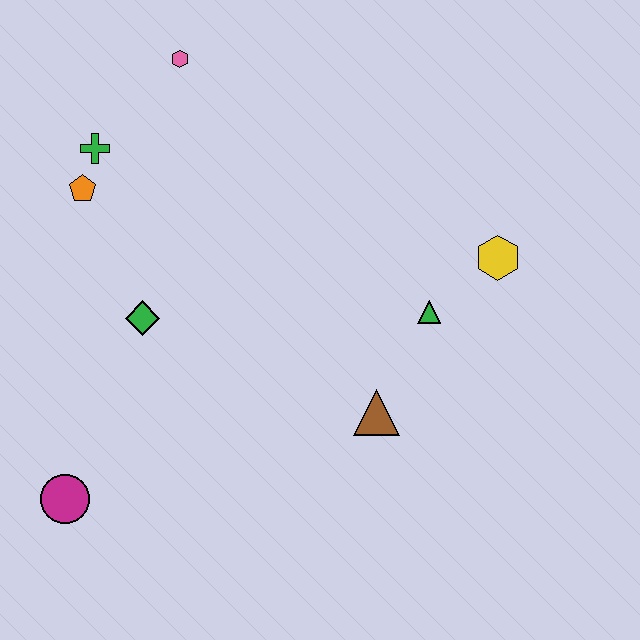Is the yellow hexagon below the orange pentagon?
Yes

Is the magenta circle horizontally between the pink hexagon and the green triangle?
No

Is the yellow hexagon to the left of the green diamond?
No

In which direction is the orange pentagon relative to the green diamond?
The orange pentagon is above the green diamond.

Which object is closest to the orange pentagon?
The green cross is closest to the orange pentagon.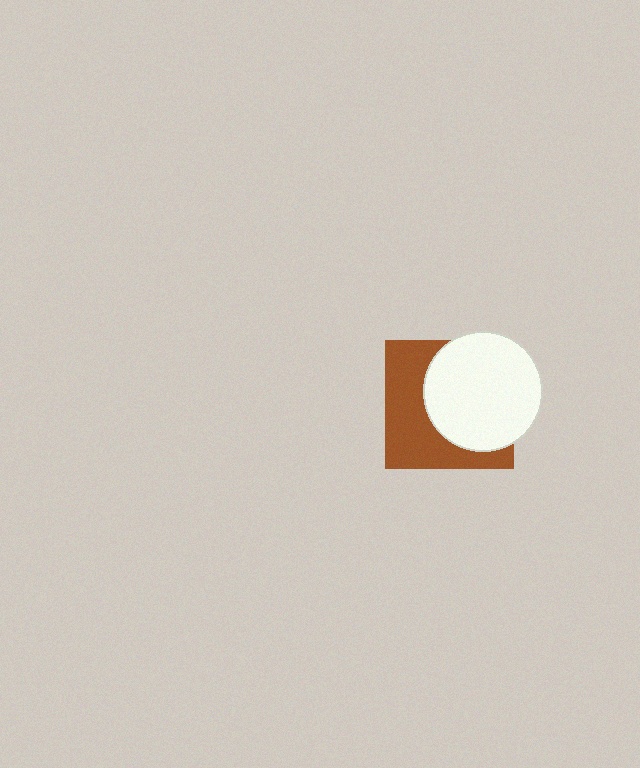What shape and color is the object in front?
The object in front is a white circle.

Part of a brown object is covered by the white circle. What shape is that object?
It is a square.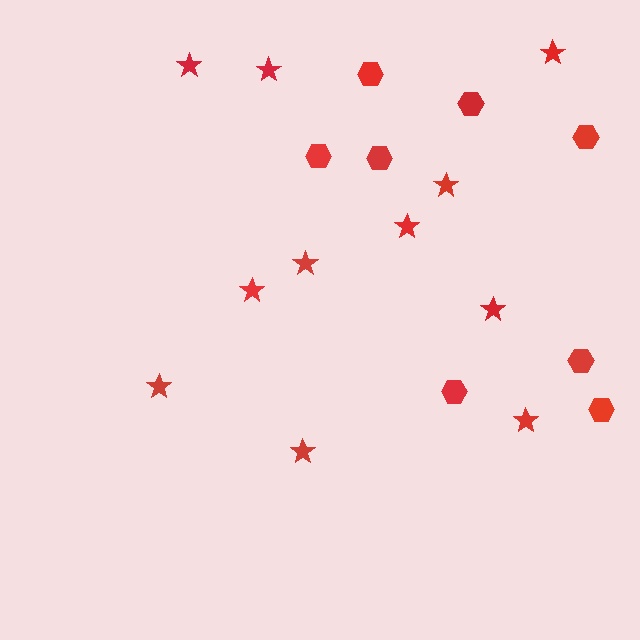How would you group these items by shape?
There are 2 groups: one group of stars (11) and one group of hexagons (8).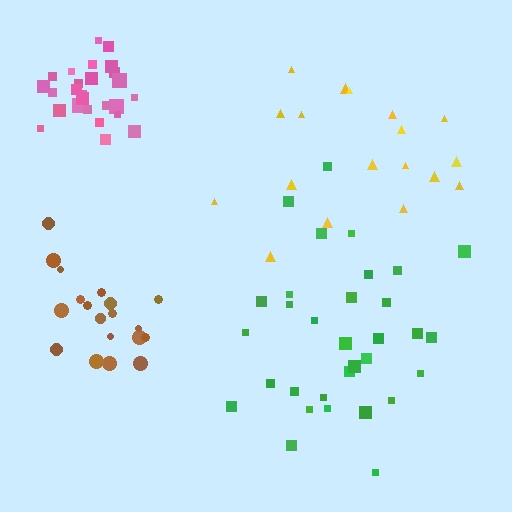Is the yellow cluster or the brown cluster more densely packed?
Brown.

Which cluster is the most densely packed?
Pink.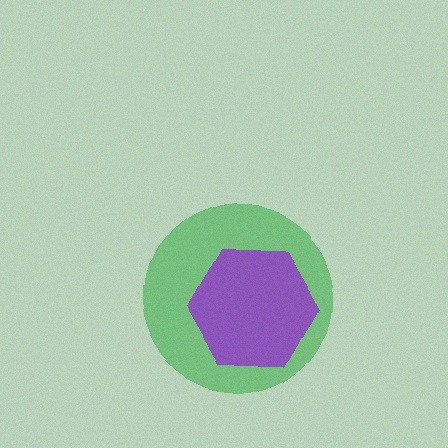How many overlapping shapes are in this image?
There are 2 overlapping shapes in the image.